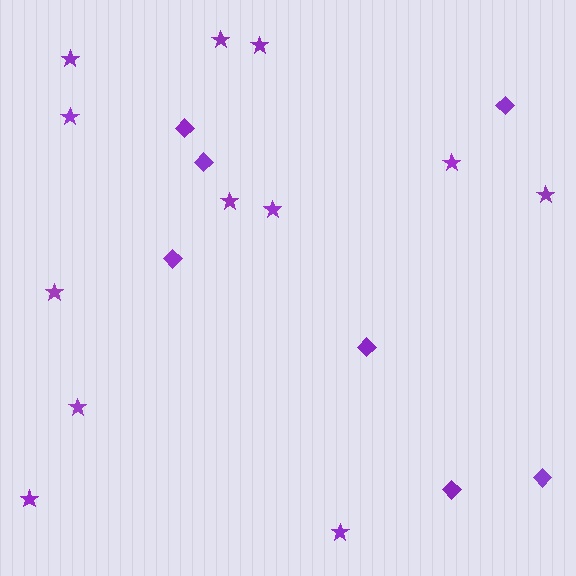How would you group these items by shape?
There are 2 groups: one group of diamonds (7) and one group of stars (12).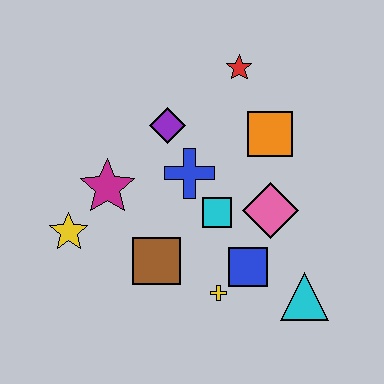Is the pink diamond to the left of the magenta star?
No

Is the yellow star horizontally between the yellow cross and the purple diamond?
No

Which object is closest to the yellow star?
The magenta star is closest to the yellow star.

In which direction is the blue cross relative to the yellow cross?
The blue cross is above the yellow cross.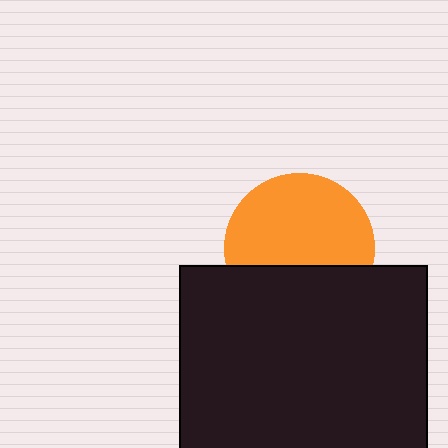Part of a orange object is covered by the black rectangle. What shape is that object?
It is a circle.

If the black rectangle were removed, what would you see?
You would see the complete orange circle.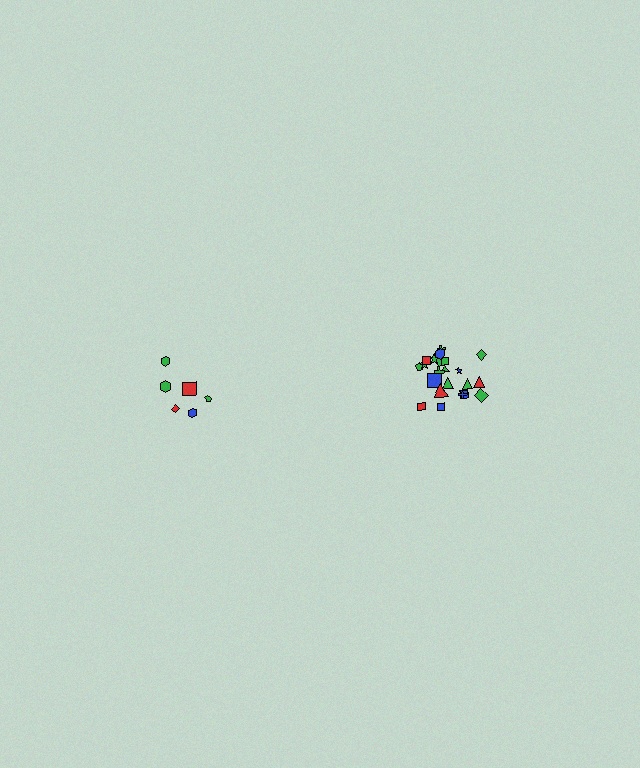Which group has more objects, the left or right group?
The right group.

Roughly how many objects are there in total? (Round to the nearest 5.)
Roughly 30 objects in total.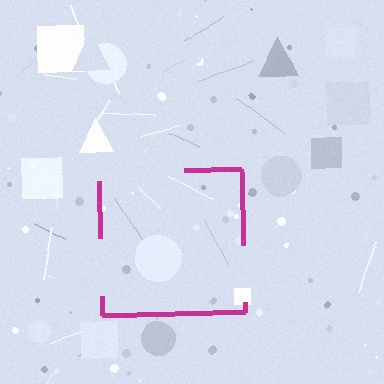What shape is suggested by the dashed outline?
The dashed outline suggests a square.